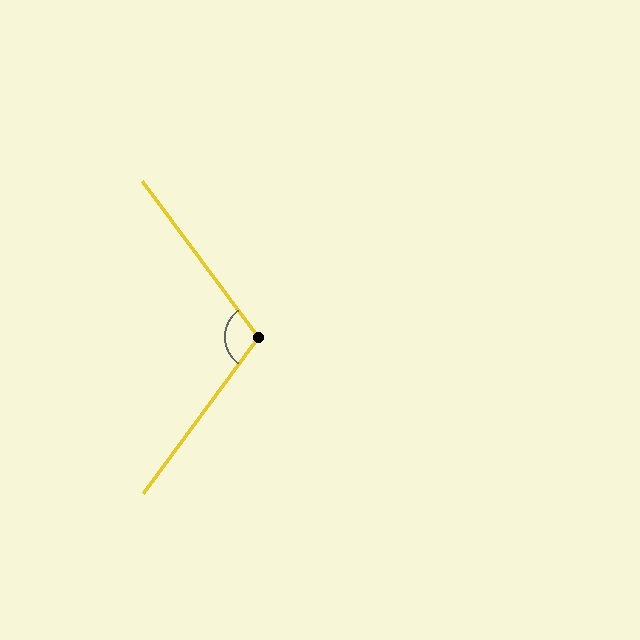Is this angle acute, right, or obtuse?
It is obtuse.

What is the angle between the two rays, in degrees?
Approximately 107 degrees.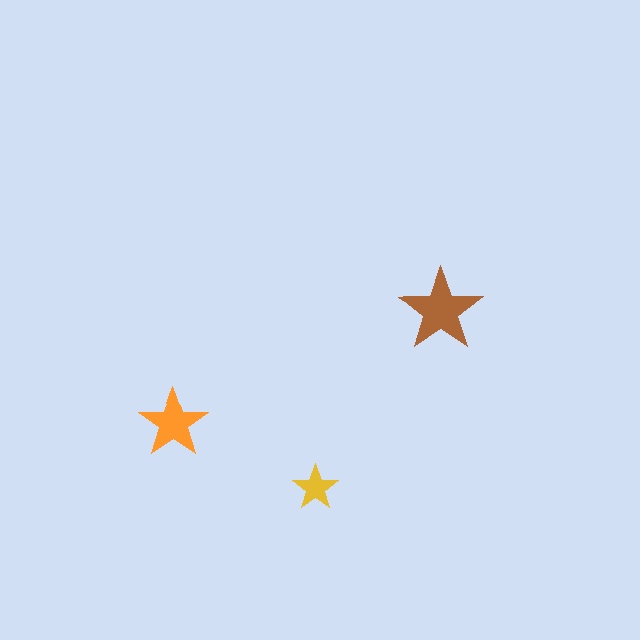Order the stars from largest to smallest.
the brown one, the orange one, the yellow one.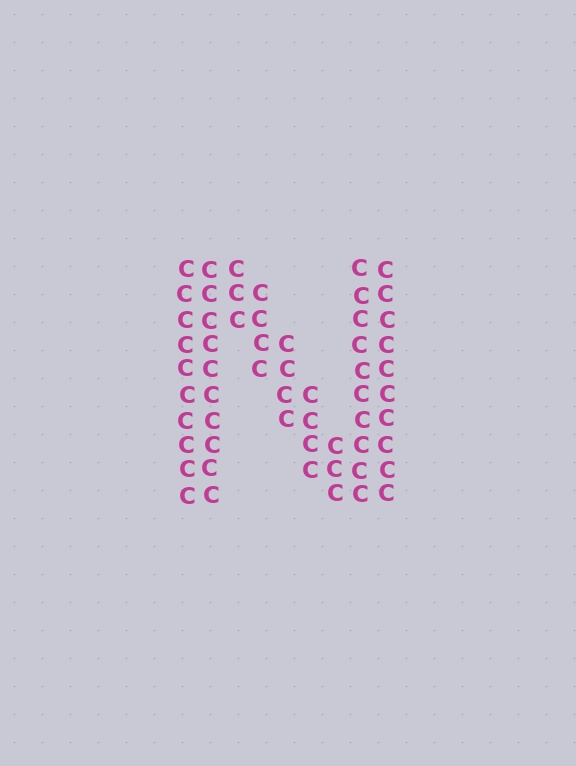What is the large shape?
The large shape is the letter N.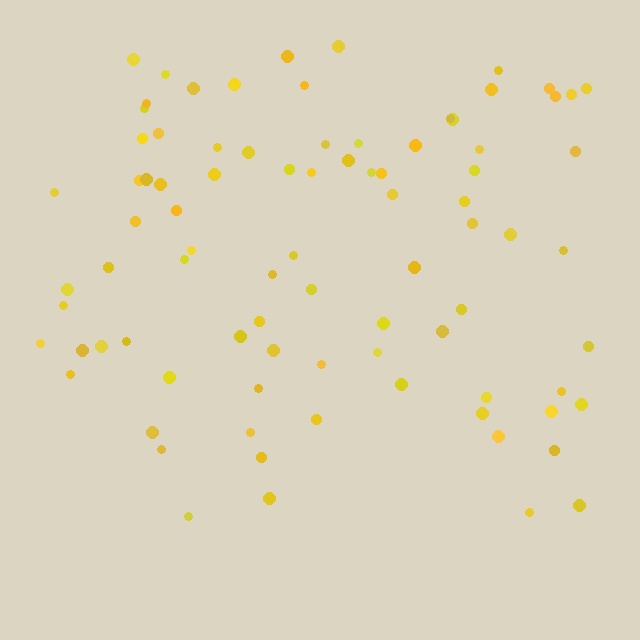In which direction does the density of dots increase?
From bottom to top, with the top side densest.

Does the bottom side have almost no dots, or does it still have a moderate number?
Still a moderate number, just noticeably fewer than the top.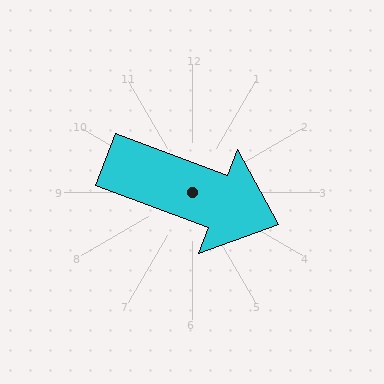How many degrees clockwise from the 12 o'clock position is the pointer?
Approximately 110 degrees.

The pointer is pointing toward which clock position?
Roughly 4 o'clock.